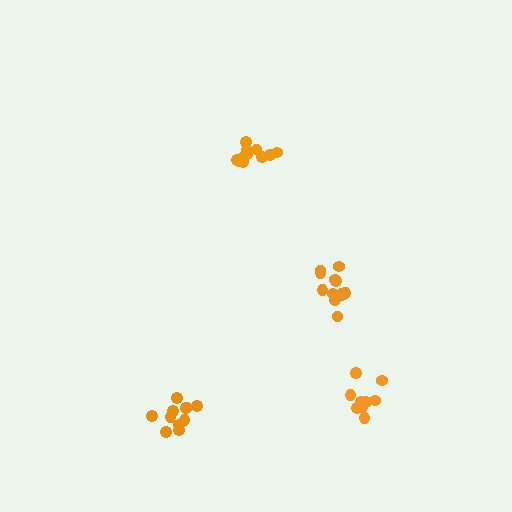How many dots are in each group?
Group 1: 12 dots, Group 2: 11 dots, Group 3: 9 dots, Group 4: 12 dots (44 total).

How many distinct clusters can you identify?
There are 4 distinct clusters.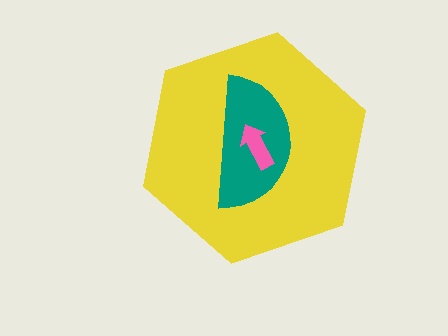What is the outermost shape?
The yellow hexagon.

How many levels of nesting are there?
3.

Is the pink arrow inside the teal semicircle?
Yes.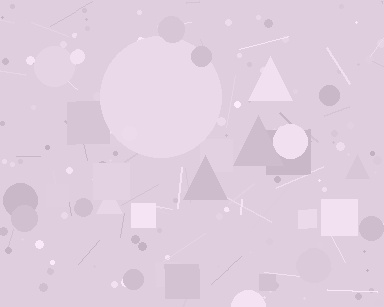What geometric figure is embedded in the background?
A circle is embedded in the background.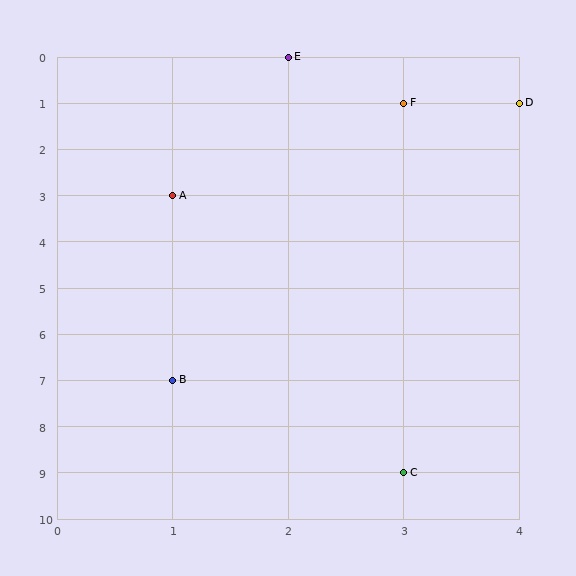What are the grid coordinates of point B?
Point B is at grid coordinates (1, 7).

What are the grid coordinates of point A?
Point A is at grid coordinates (1, 3).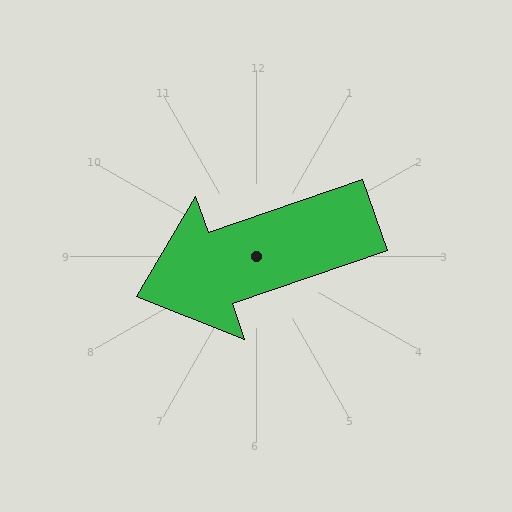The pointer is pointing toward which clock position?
Roughly 8 o'clock.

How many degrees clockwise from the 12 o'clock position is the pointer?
Approximately 251 degrees.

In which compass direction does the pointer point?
West.